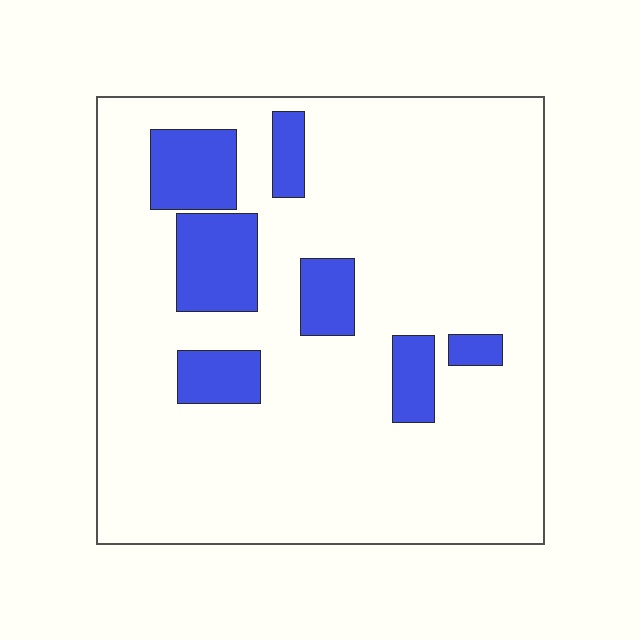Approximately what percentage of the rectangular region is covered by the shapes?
Approximately 15%.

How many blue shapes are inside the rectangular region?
7.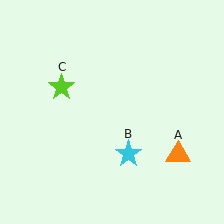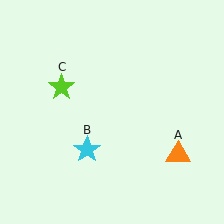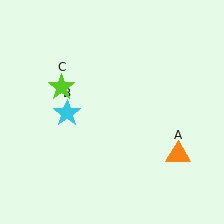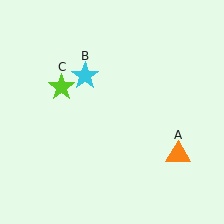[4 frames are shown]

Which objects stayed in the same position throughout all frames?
Orange triangle (object A) and lime star (object C) remained stationary.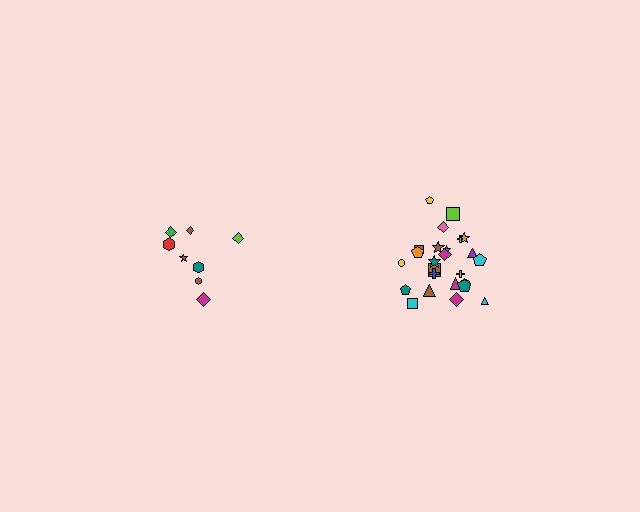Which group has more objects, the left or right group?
The right group.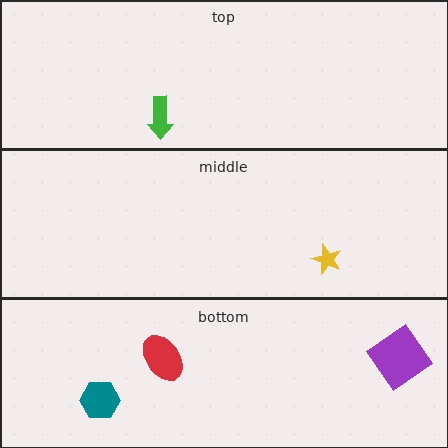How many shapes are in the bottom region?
3.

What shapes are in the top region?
The green arrow.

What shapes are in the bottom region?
The purple diamond, the red ellipse, the teal hexagon.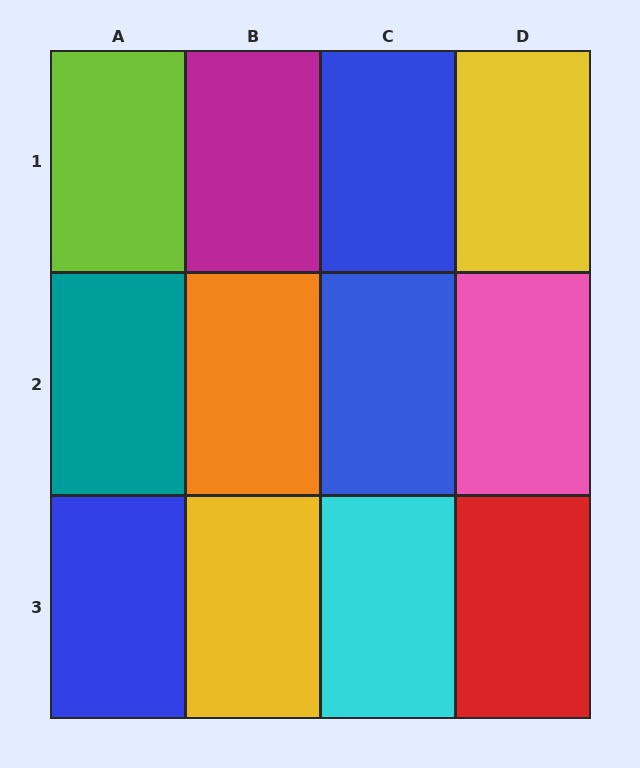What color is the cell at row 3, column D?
Red.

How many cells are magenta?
1 cell is magenta.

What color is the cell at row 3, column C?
Cyan.